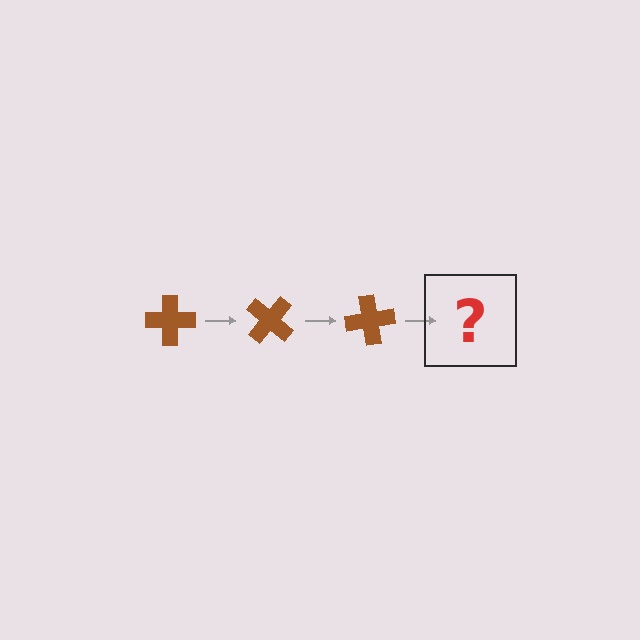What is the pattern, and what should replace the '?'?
The pattern is that the cross rotates 40 degrees each step. The '?' should be a brown cross rotated 120 degrees.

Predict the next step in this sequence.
The next step is a brown cross rotated 120 degrees.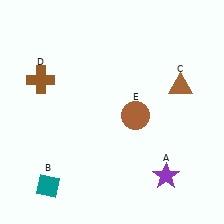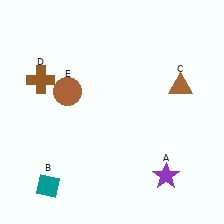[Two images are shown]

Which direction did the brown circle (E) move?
The brown circle (E) moved left.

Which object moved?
The brown circle (E) moved left.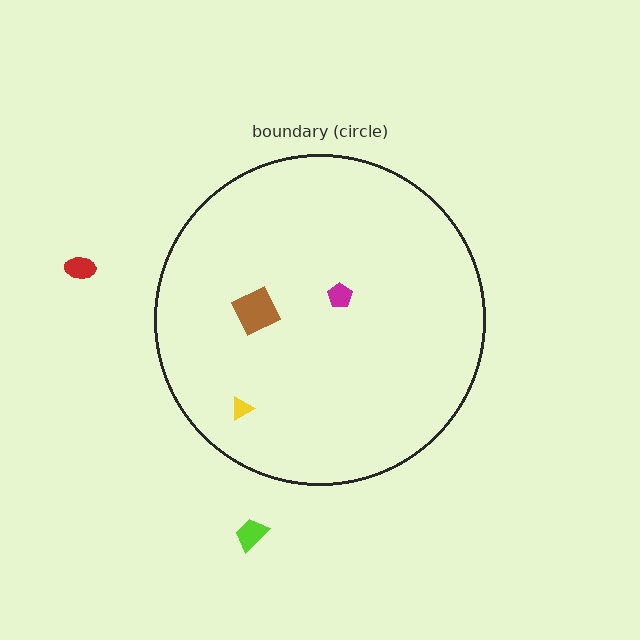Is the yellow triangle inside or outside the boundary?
Inside.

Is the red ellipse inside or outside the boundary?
Outside.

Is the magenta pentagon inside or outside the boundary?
Inside.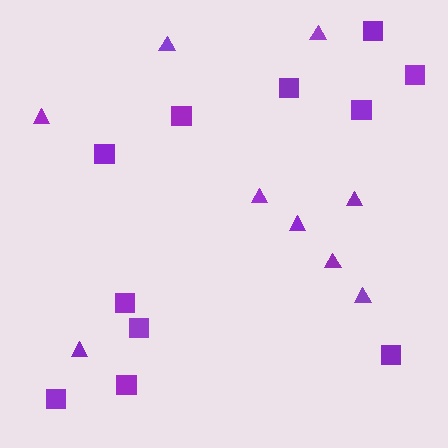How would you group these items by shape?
There are 2 groups: one group of triangles (9) and one group of squares (11).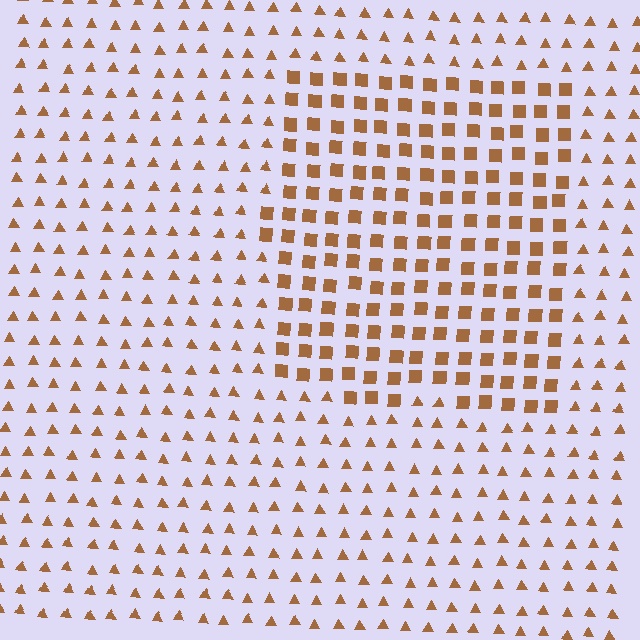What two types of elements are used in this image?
The image uses squares inside the rectangle region and triangles outside it.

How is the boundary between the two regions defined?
The boundary is defined by a change in element shape: squares inside vs. triangles outside. All elements share the same color and spacing.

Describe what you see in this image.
The image is filled with small brown elements arranged in a uniform grid. A rectangle-shaped region contains squares, while the surrounding area contains triangles. The boundary is defined purely by the change in element shape.